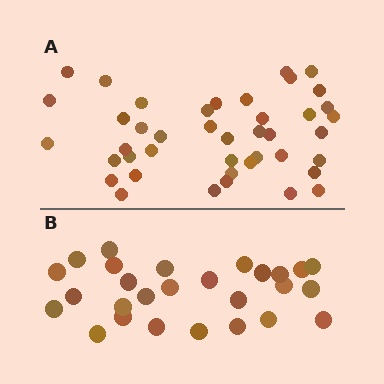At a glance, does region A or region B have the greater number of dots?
Region A (the top region) has more dots.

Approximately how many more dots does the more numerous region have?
Region A has approximately 15 more dots than region B.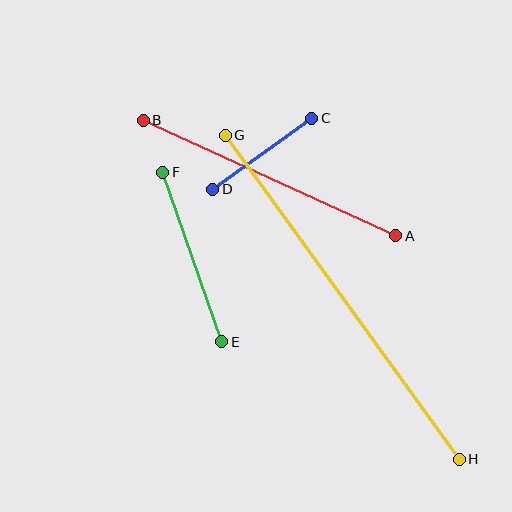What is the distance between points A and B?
The distance is approximately 278 pixels.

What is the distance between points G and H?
The distance is approximately 400 pixels.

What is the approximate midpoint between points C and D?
The midpoint is at approximately (262, 154) pixels.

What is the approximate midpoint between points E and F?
The midpoint is at approximately (192, 257) pixels.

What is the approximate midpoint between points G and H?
The midpoint is at approximately (342, 297) pixels.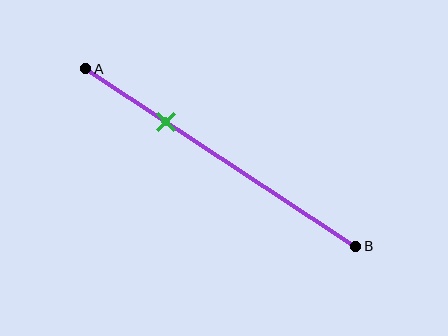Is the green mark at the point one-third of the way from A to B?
No, the mark is at about 30% from A, not at the 33% one-third point.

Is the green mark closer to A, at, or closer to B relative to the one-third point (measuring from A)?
The green mark is closer to point A than the one-third point of segment AB.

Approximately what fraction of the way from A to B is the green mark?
The green mark is approximately 30% of the way from A to B.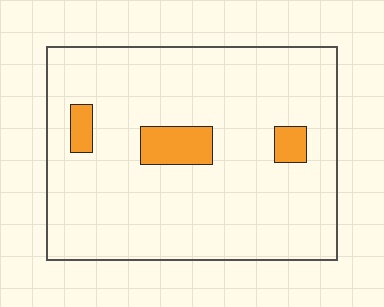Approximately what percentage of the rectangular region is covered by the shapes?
Approximately 10%.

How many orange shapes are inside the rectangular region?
3.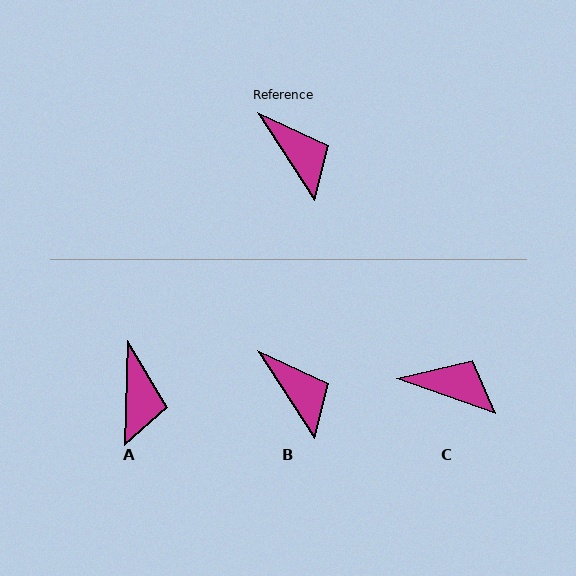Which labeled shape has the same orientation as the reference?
B.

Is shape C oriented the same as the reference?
No, it is off by about 37 degrees.